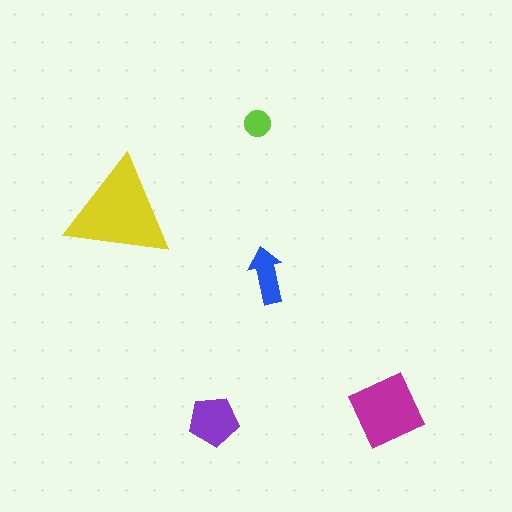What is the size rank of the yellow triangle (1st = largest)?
1st.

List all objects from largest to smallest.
The yellow triangle, the magenta square, the purple pentagon, the blue arrow, the lime circle.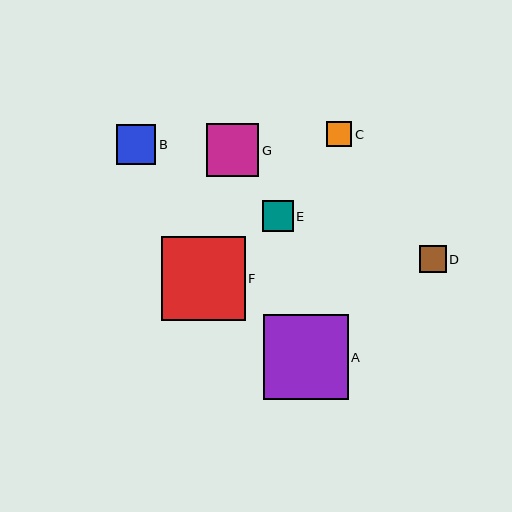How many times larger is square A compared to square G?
Square A is approximately 1.6 times the size of square G.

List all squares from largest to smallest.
From largest to smallest: A, F, G, B, E, D, C.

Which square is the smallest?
Square C is the smallest with a size of approximately 25 pixels.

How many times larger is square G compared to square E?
Square G is approximately 1.7 times the size of square E.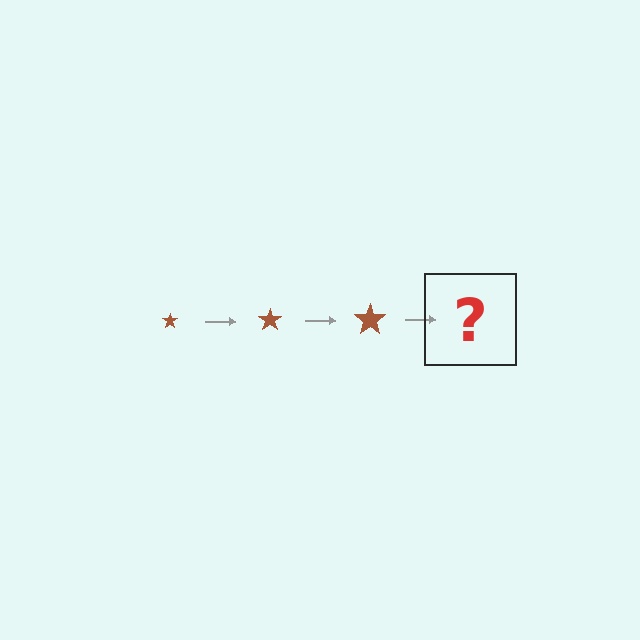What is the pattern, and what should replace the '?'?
The pattern is that the star gets progressively larger each step. The '?' should be a brown star, larger than the previous one.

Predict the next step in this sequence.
The next step is a brown star, larger than the previous one.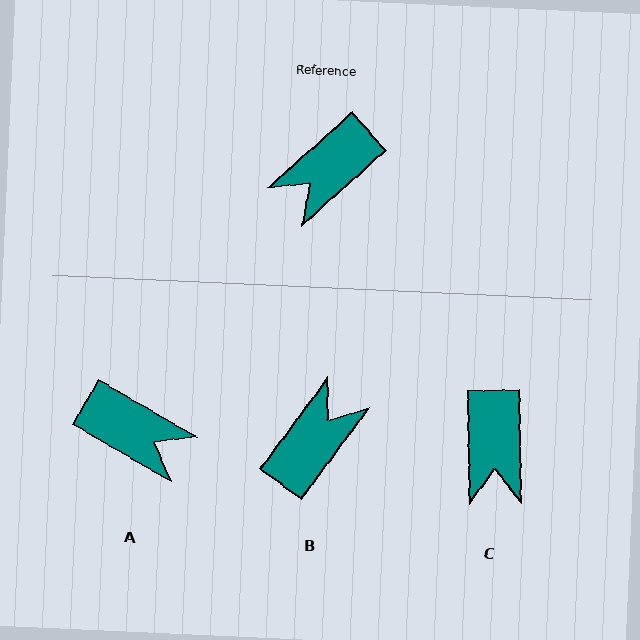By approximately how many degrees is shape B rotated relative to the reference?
Approximately 168 degrees clockwise.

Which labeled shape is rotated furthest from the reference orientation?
B, about 168 degrees away.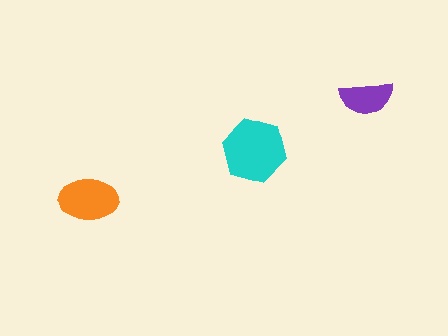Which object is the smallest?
The purple semicircle.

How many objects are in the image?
There are 3 objects in the image.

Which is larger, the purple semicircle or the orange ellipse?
The orange ellipse.